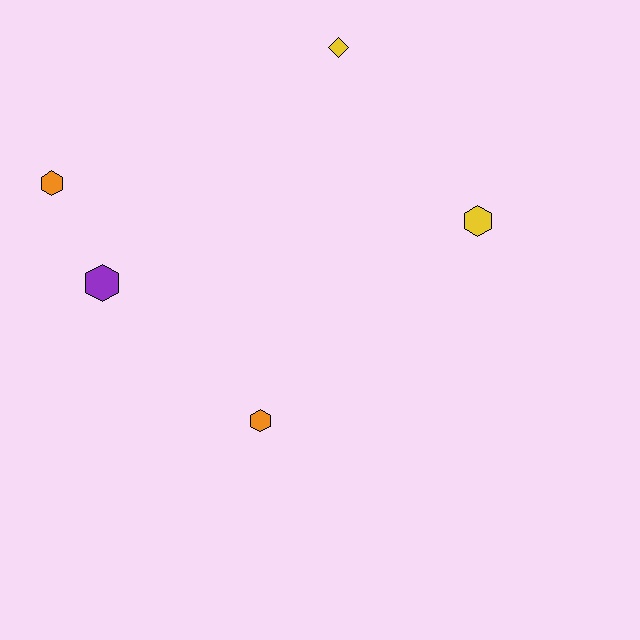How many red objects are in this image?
There are no red objects.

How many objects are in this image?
There are 5 objects.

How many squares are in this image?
There are no squares.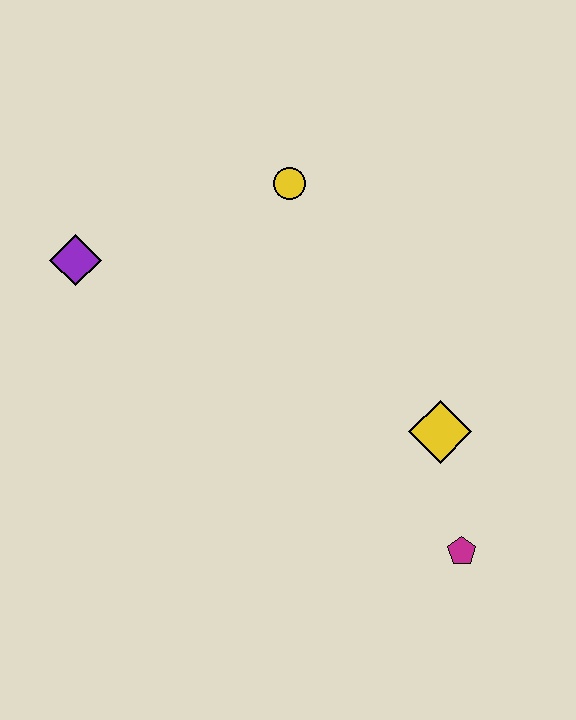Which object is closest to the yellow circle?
The purple diamond is closest to the yellow circle.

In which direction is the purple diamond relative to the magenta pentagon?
The purple diamond is to the left of the magenta pentagon.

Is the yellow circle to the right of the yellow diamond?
No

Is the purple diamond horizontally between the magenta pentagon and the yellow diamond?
No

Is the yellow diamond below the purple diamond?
Yes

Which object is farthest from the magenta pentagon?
The purple diamond is farthest from the magenta pentagon.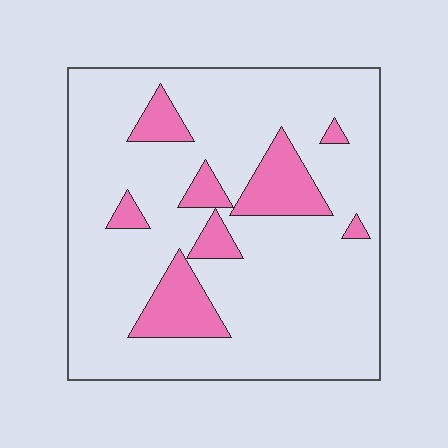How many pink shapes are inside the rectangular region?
8.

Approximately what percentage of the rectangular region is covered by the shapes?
Approximately 15%.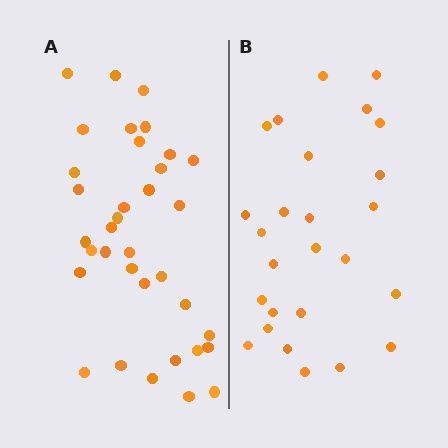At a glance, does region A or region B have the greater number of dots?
Region A (the left region) has more dots.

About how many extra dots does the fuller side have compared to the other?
Region A has roughly 8 or so more dots than region B.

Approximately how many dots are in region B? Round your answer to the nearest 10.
About 30 dots. (The exact count is 26, which rounds to 30.)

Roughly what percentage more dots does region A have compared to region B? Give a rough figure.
About 35% more.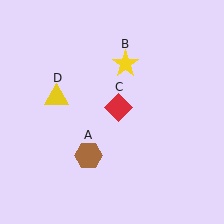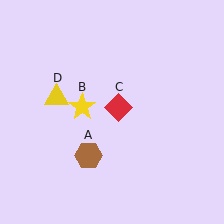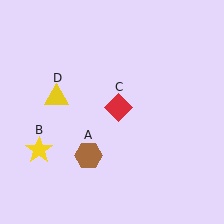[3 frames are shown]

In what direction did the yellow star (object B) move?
The yellow star (object B) moved down and to the left.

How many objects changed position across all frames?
1 object changed position: yellow star (object B).